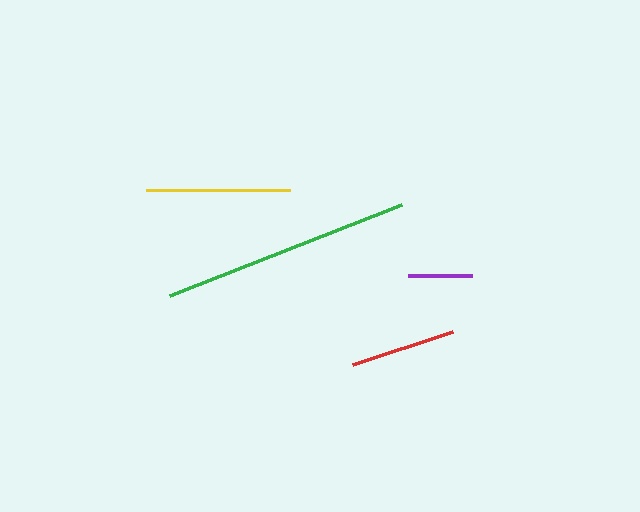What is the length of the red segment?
The red segment is approximately 105 pixels long.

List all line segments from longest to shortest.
From longest to shortest: green, yellow, red, purple.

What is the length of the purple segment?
The purple segment is approximately 63 pixels long.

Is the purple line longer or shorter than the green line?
The green line is longer than the purple line.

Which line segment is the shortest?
The purple line is the shortest at approximately 63 pixels.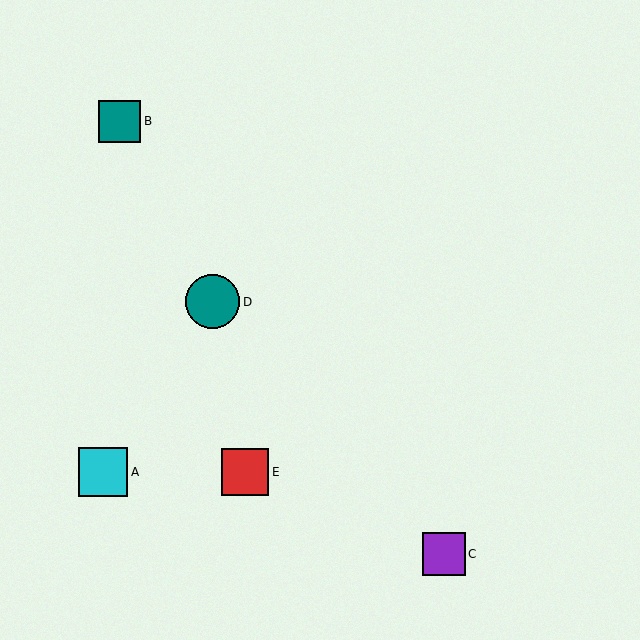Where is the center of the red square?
The center of the red square is at (245, 472).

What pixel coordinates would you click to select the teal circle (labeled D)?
Click at (212, 302) to select the teal circle D.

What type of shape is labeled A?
Shape A is a cyan square.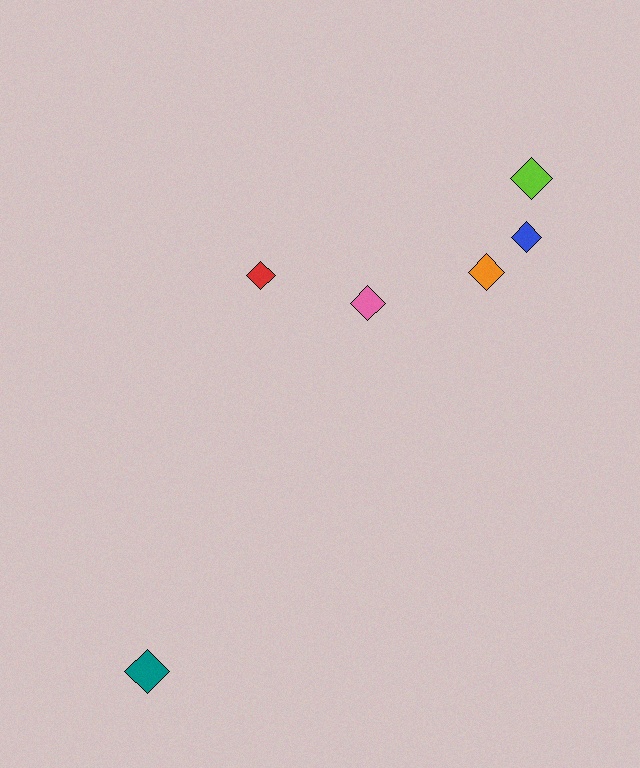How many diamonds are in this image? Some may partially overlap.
There are 6 diamonds.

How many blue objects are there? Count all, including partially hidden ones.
There is 1 blue object.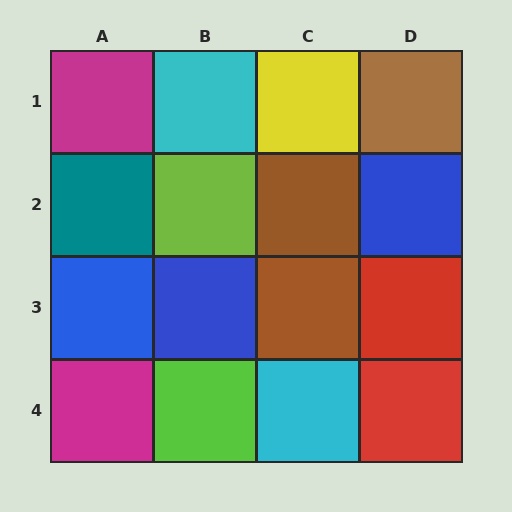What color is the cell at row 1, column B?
Cyan.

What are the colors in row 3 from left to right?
Blue, blue, brown, red.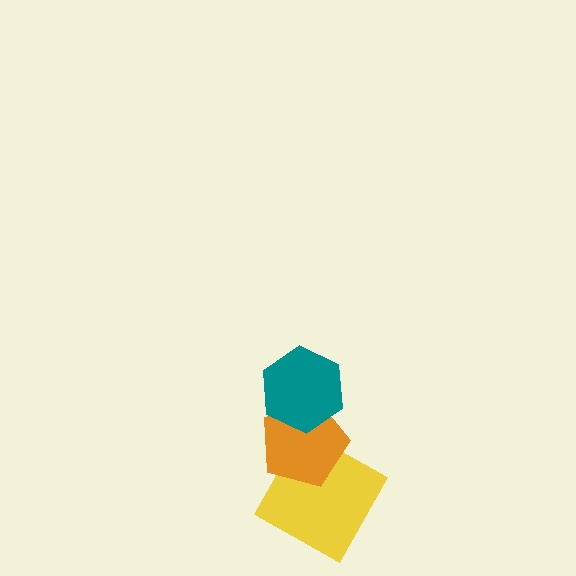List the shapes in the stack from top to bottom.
From top to bottom: the teal hexagon, the orange pentagon, the yellow square.